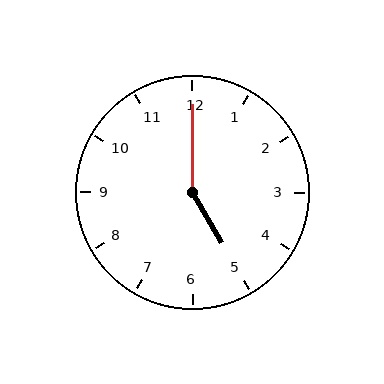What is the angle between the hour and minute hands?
Approximately 150 degrees.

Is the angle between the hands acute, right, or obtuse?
It is obtuse.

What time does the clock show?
5:00.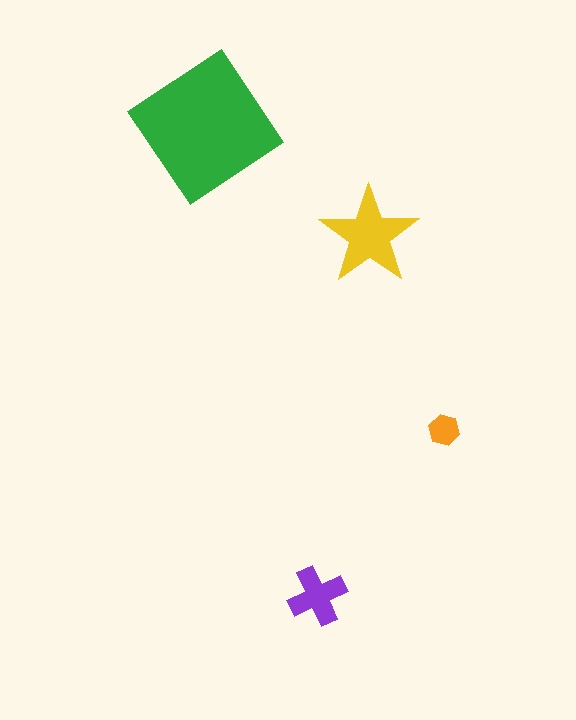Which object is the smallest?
The orange hexagon.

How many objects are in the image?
There are 4 objects in the image.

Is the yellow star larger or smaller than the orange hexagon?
Larger.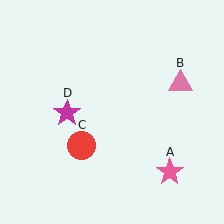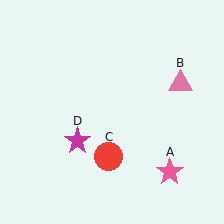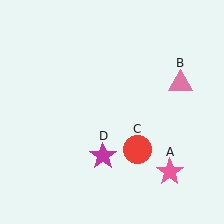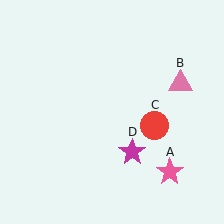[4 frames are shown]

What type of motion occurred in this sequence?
The red circle (object C), magenta star (object D) rotated counterclockwise around the center of the scene.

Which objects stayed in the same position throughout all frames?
Pink star (object A) and pink triangle (object B) remained stationary.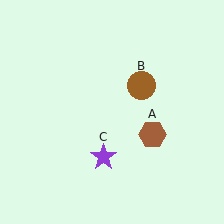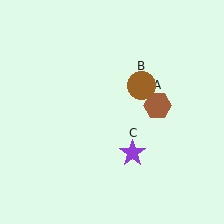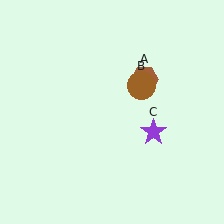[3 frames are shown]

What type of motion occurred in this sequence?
The brown hexagon (object A), purple star (object C) rotated counterclockwise around the center of the scene.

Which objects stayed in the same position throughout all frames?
Brown circle (object B) remained stationary.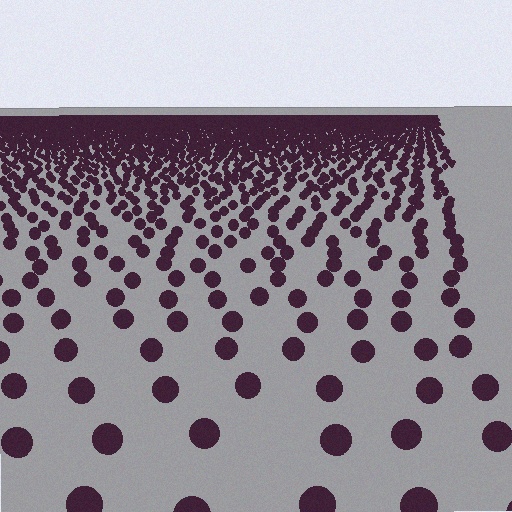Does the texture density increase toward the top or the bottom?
Density increases toward the top.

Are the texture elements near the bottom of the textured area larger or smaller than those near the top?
Larger. Near the bottom, elements are closer to the viewer and appear at a bigger on-screen size.